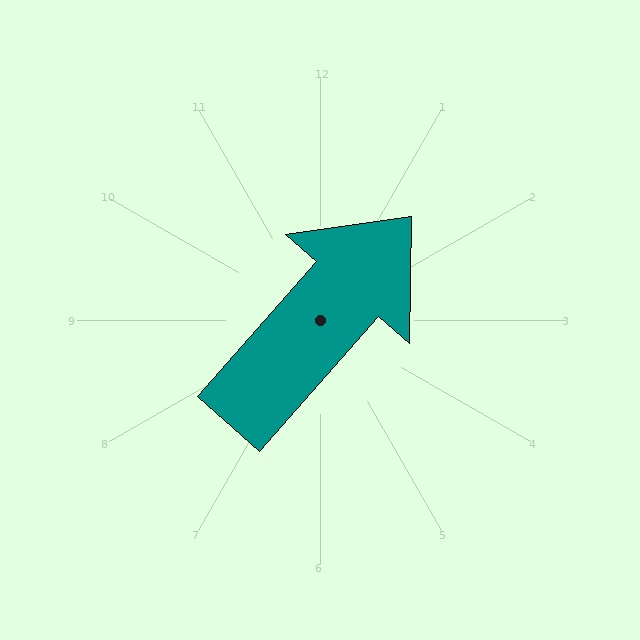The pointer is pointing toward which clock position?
Roughly 1 o'clock.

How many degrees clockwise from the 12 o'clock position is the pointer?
Approximately 41 degrees.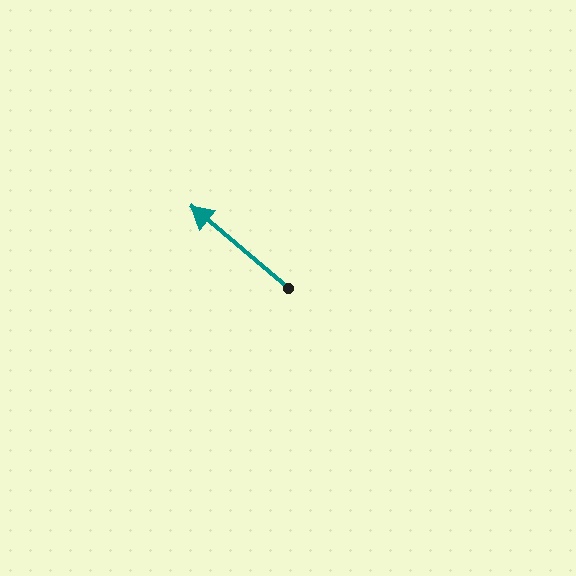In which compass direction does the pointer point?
Northwest.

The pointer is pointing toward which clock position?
Roughly 10 o'clock.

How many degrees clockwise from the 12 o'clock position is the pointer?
Approximately 310 degrees.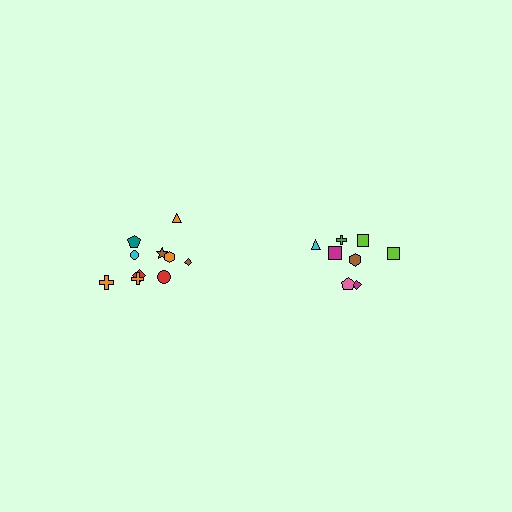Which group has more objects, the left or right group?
The left group.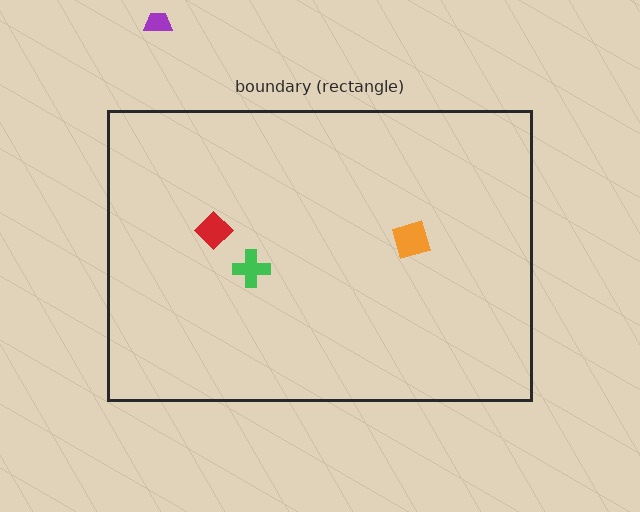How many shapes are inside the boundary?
3 inside, 1 outside.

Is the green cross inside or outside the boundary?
Inside.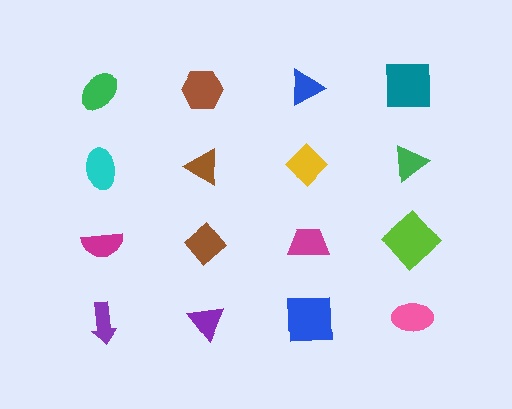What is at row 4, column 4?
A pink ellipse.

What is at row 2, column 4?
A green triangle.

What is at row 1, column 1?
A green ellipse.